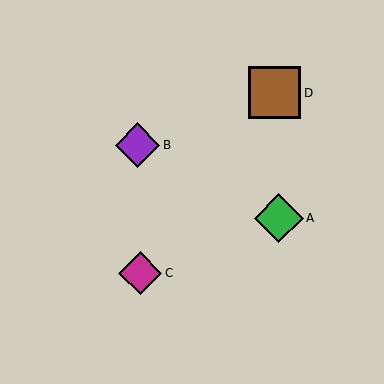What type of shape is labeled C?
Shape C is a magenta diamond.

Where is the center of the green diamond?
The center of the green diamond is at (279, 218).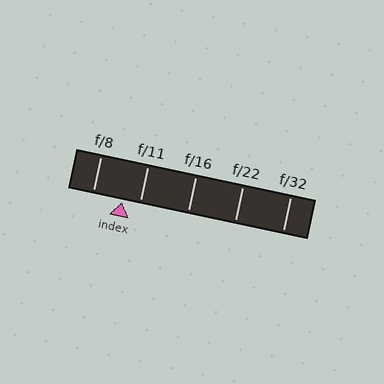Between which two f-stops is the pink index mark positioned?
The index mark is between f/8 and f/11.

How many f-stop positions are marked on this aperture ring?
There are 5 f-stop positions marked.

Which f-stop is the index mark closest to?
The index mark is closest to f/11.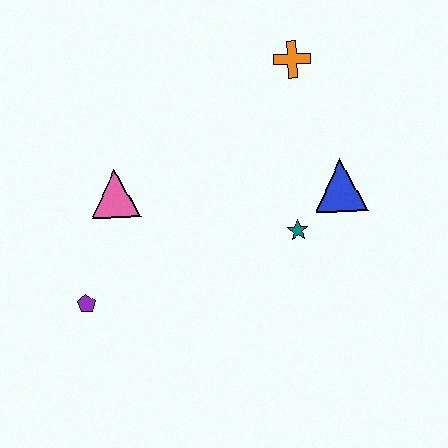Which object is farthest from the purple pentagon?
The orange cross is farthest from the purple pentagon.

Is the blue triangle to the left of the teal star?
No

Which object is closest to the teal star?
The blue triangle is closest to the teal star.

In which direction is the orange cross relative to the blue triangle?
The orange cross is above the blue triangle.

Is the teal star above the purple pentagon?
Yes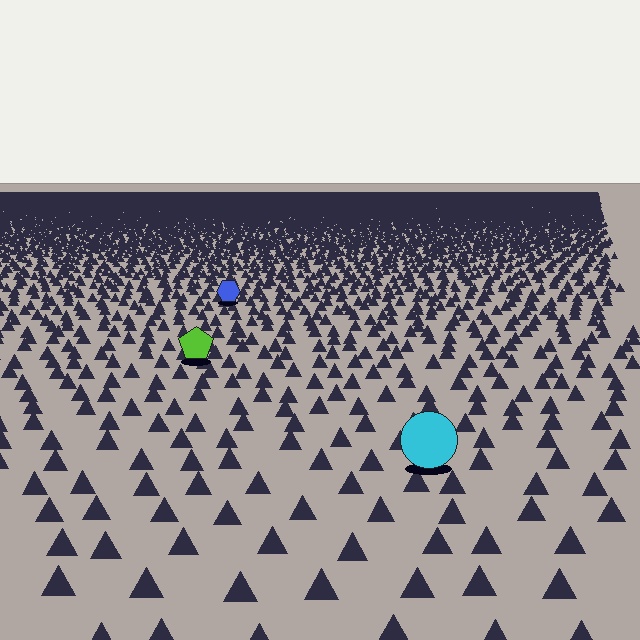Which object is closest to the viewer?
The cyan circle is closest. The texture marks near it are larger and more spread out.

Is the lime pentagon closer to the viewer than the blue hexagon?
Yes. The lime pentagon is closer — you can tell from the texture gradient: the ground texture is coarser near it.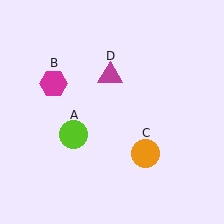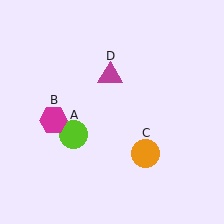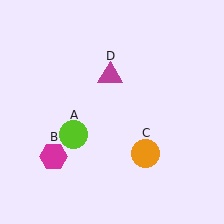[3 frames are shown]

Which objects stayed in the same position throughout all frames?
Lime circle (object A) and orange circle (object C) and magenta triangle (object D) remained stationary.